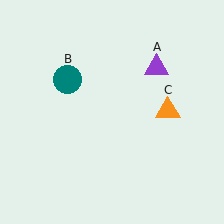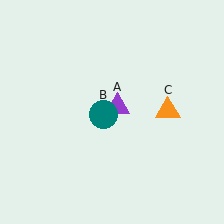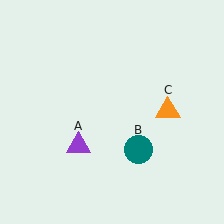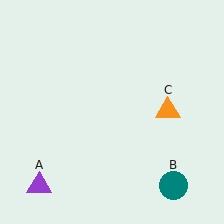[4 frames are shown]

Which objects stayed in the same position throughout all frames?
Orange triangle (object C) remained stationary.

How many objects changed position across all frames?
2 objects changed position: purple triangle (object A), teal circle (object B).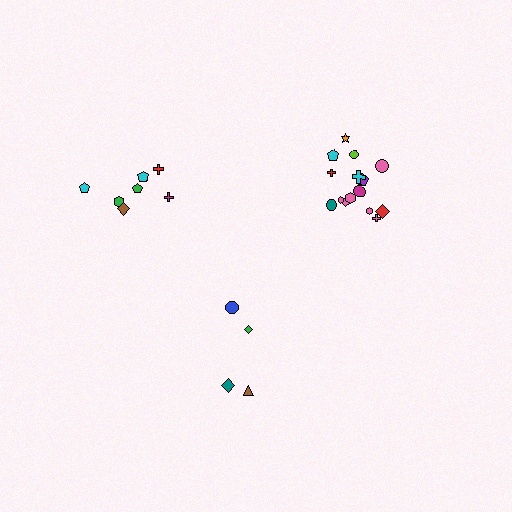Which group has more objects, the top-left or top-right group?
The top-right group.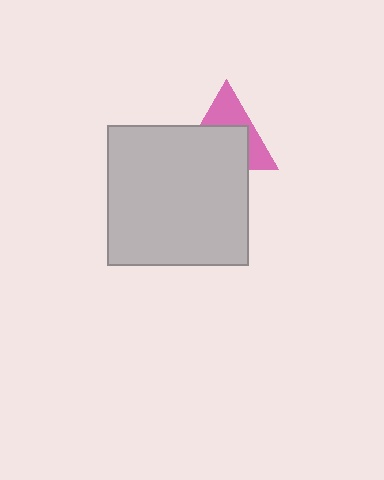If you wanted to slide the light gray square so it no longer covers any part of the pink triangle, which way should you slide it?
Slide it down — that is the most direct way to separate the two shapes.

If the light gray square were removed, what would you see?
You would see the complete pink triangle.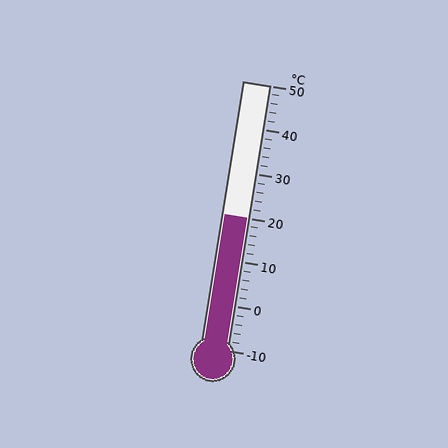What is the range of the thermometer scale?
The thermometer scale ranges from -10°C to 50°C.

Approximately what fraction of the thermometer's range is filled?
The thermometer is filled to approximately 50% of its range.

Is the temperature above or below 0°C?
The temperature is above 0°C.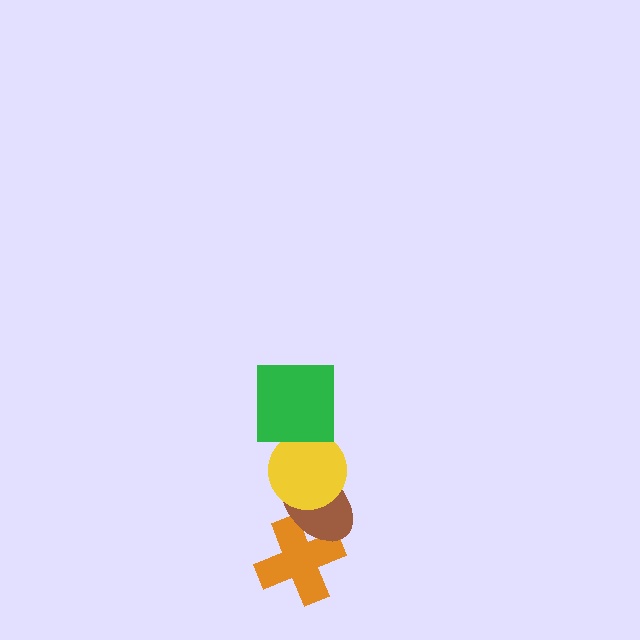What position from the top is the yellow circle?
The yellow circle is 2nd from the top.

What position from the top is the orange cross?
The orange cross is 4th from the top.